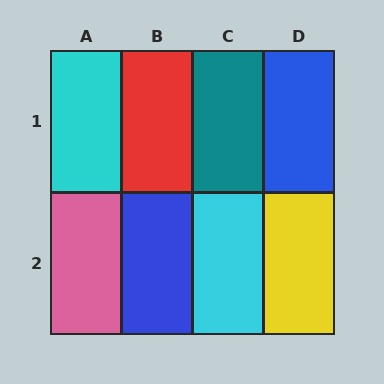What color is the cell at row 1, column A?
Cyan.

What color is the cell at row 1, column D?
Blue.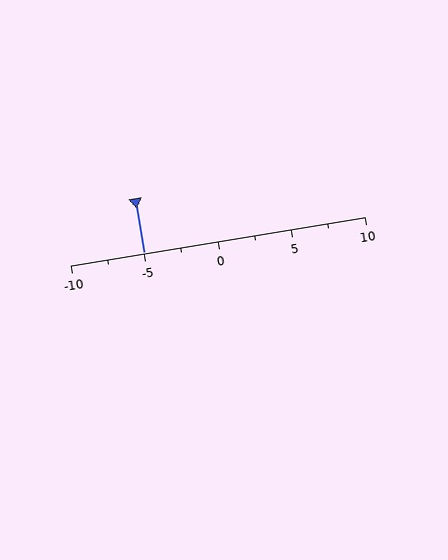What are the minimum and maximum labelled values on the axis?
The axis runs from -10 to 10.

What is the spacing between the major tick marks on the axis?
The major ticks are spaced 5 apart.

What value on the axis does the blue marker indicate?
The marker indicates approximately -5.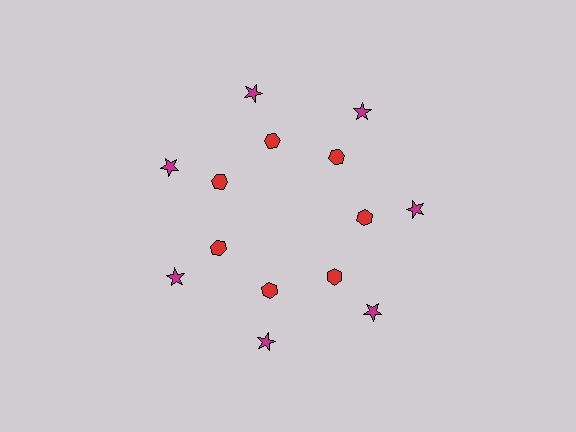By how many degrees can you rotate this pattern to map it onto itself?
The pattern maps onto itself every 51 degrees of rotation.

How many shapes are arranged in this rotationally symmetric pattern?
There are 14 shapes, arranged in 7 groups of 2.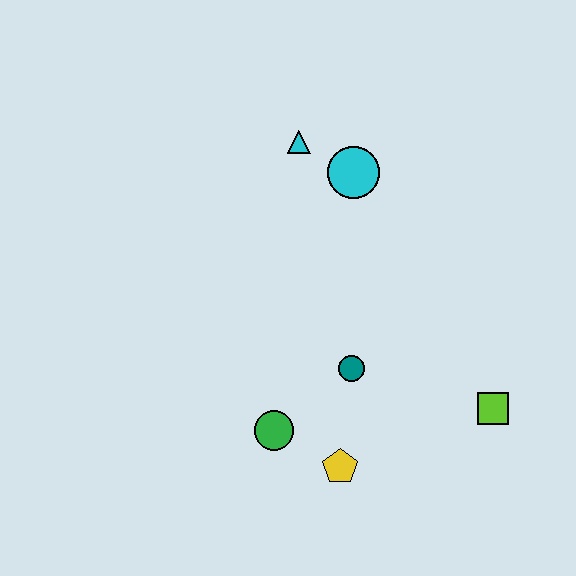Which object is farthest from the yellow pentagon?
The cyan triangle is farthest from the yellow pentagon.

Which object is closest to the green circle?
The yellow pentagon is closest to the green circle.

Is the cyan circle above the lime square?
Yes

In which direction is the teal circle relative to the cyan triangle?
The teal circle is below the cyan triangle.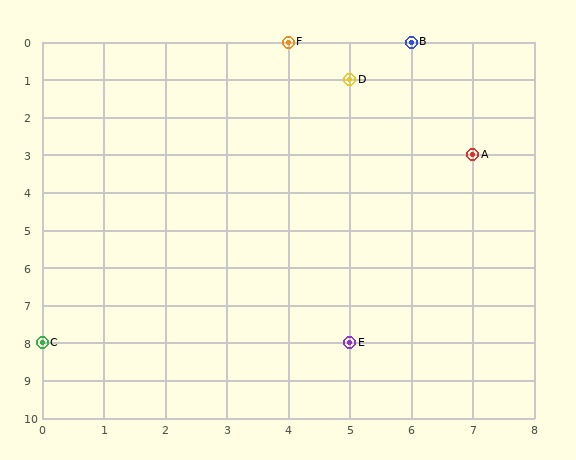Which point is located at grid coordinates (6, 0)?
Point B is at (6, 0).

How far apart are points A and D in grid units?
Points A and D are 2 columns and 2 rows apart (about 2.8 grid units diagonally).